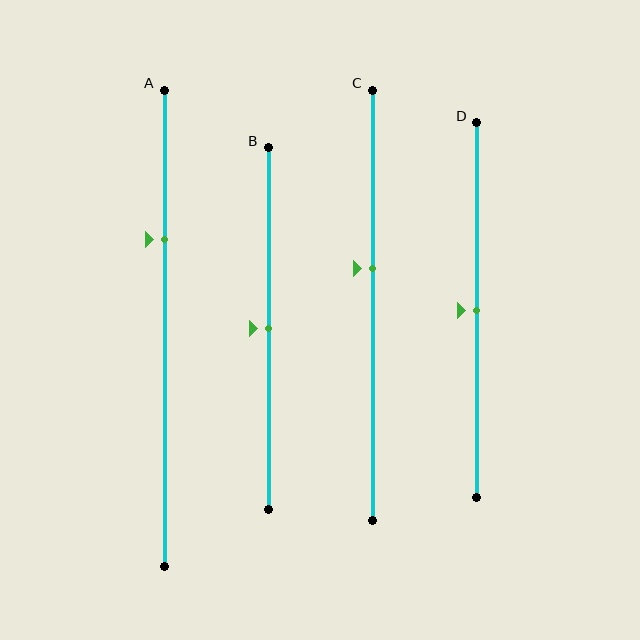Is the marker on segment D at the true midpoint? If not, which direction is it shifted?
Yes, the marker on segment D is at the true midpoint.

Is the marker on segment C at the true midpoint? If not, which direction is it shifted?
No, the marker on segment C is shifted upward by about 9% of the segment length.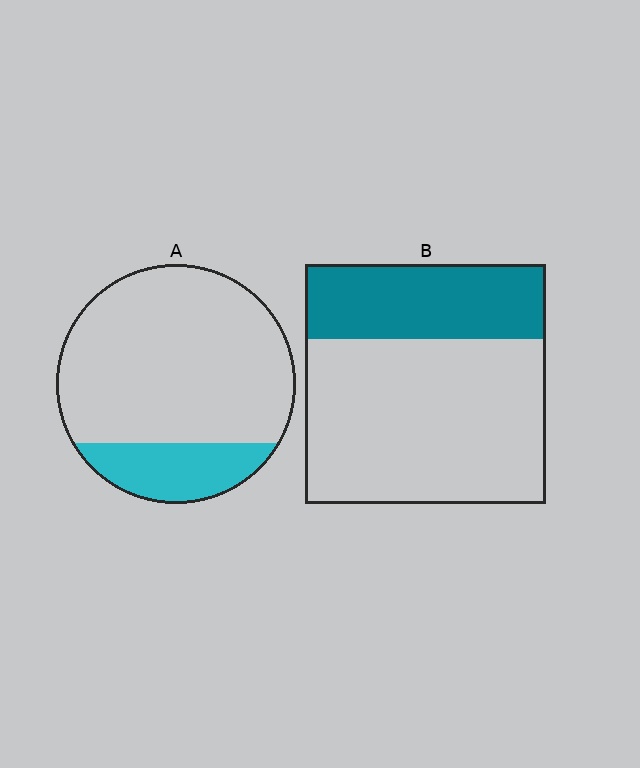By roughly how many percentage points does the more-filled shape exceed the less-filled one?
By roughly 10 percentage points (B over A).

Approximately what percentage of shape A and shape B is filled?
A is approximately 20% and B is approximately 30%.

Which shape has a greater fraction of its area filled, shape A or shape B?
Shape B.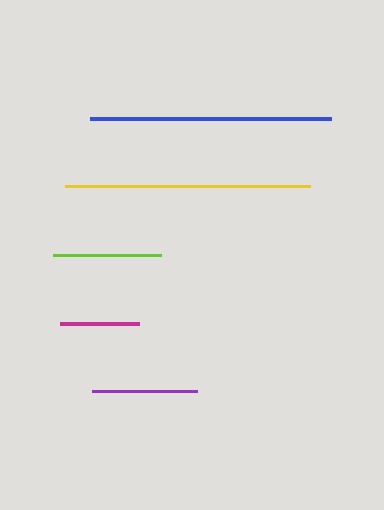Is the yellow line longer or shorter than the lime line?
The yellow line is longer than the lime line.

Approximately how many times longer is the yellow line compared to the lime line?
The yellow line is approximately 2.3 times the length of the lime line.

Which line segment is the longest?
The yellow line is the longest at approximately 245 pixels.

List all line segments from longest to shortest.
From longest to shortest: yellow, blue, lime, purple, magenta.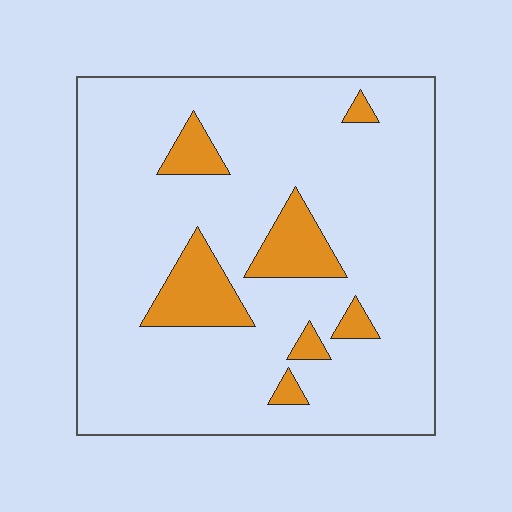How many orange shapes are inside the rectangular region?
7.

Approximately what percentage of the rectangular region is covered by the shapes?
Approximately 15%.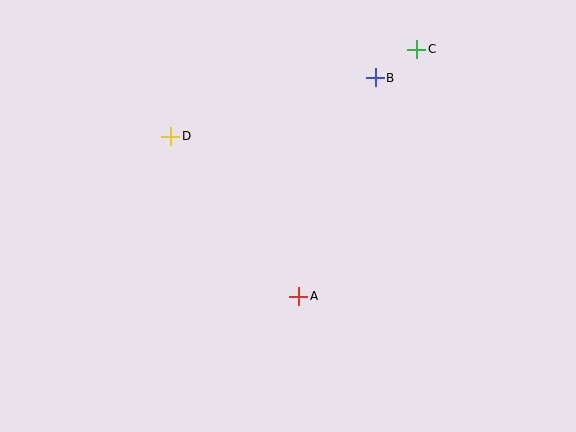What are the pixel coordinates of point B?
Point B is at (375, 78).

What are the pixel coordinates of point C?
Point C is at (417, 49).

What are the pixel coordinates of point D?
Point D is at (171, 136).